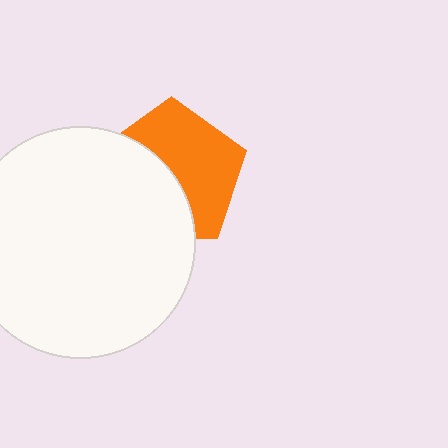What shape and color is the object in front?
The object in front is a white circle.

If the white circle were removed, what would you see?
You would see the complete orange pentagon.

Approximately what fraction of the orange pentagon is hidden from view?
Roughly 46% of the orange pentagon is hidden behind the white circle.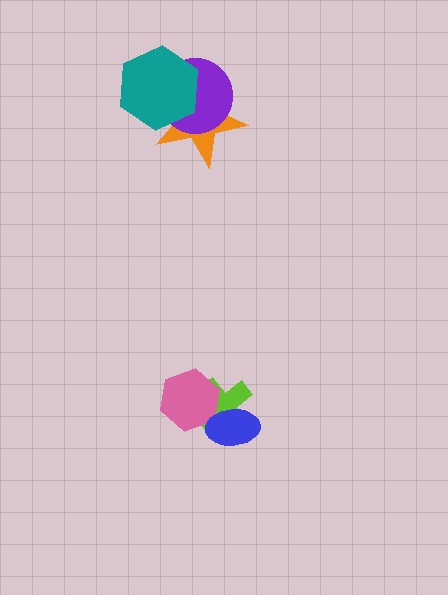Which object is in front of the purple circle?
The teal hexagon is in front of the purple circle.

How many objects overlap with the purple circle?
2 objects overlap with the purple circle.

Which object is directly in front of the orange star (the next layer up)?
The purple circle is directly in front of the orange star.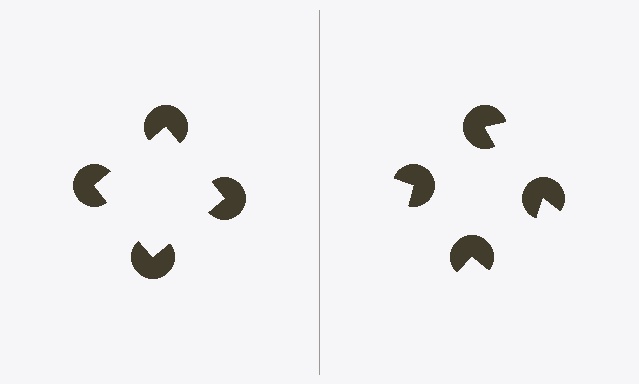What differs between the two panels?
The pac-man discs are positioned identically on both sides; only the wedge orientations differ. On the left they align to a square; on the right they are misaligned.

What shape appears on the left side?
An illusory square.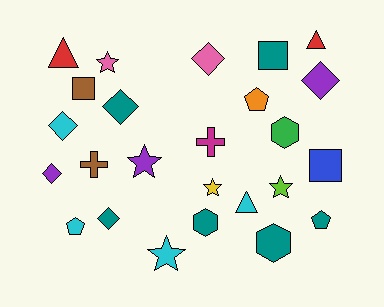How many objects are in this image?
There are 25 objects.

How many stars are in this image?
There are 5 stars.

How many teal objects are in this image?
There are 6 teal objects.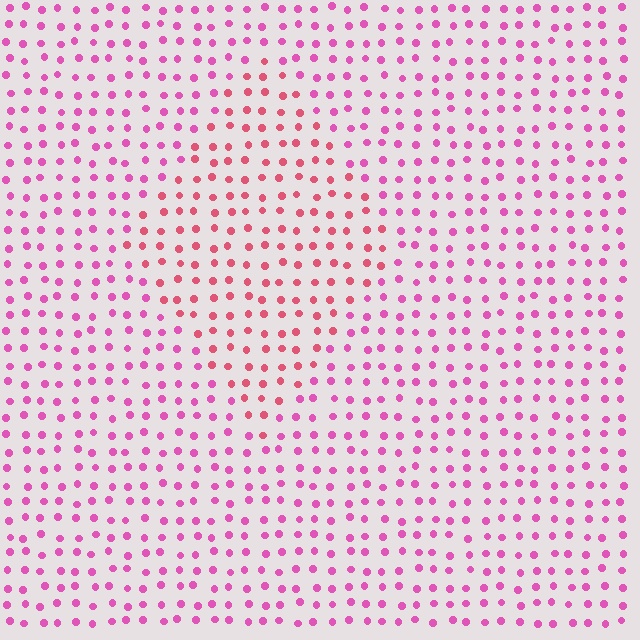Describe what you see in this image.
The image is filled with small pink elements in a uniform arrangement. A diamond-shaped region is visible where the elements are tinted to a slightly different hue, forming a subtle color boundary.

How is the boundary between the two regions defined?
The boundary is defined purely by a slight shift in hue (about 28 degrees). Spacing, size, and orientation are identical on both sides.